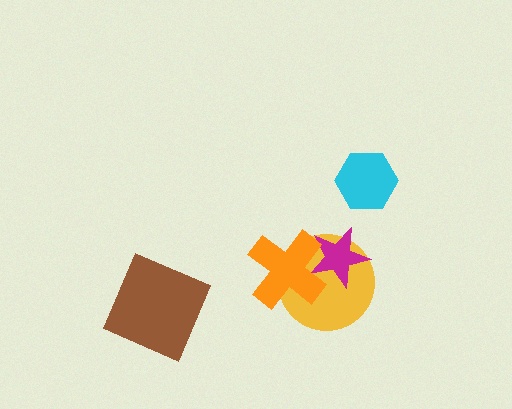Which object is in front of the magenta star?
The orange cross is in front of the magenta star.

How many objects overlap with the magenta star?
2 objects overlap with the magenta star.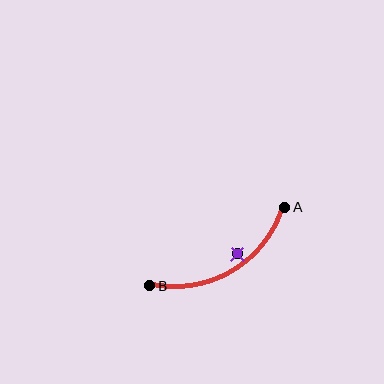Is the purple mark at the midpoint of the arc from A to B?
No — the purple mark does not lie on the arc at all. It sits slightly inside the curve.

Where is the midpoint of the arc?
The arc midpoint is the point on the curve farthest from the straight line joining A and B. It sits below that line.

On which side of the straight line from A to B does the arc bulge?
The arc bulges below the straight line connecting A and B.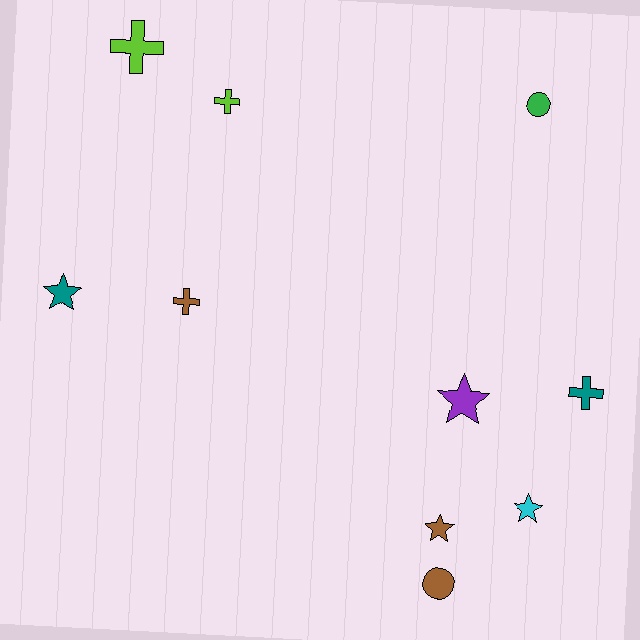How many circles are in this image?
There are 2 circles.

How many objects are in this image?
There are 10 objects.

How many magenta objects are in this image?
There are no magenta objects.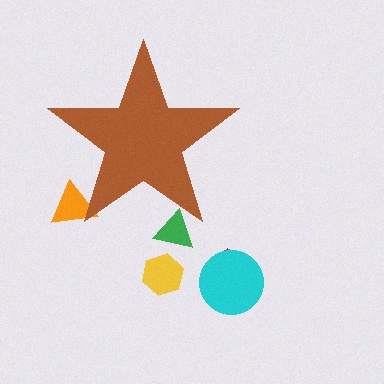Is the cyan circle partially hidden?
No, the cyan circle is fully visible.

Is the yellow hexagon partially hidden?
No, the yellow hexagon is fully visible.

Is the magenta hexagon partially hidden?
No, the magenta hexagon is fully visible.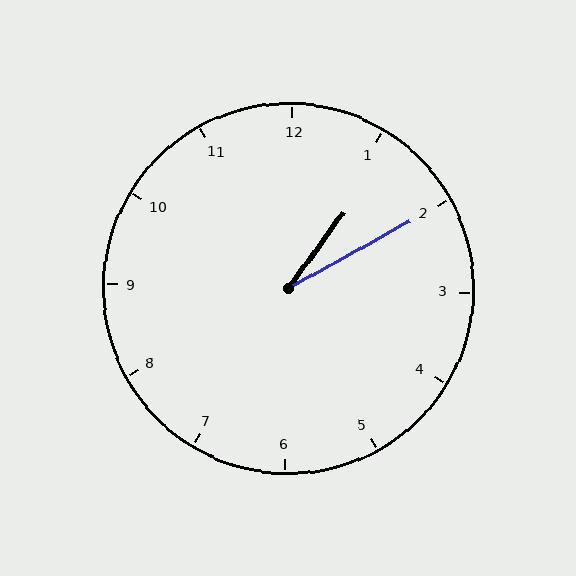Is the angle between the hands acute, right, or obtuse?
It is acute.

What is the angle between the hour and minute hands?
Approximately 25 degrees.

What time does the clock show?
1:10.